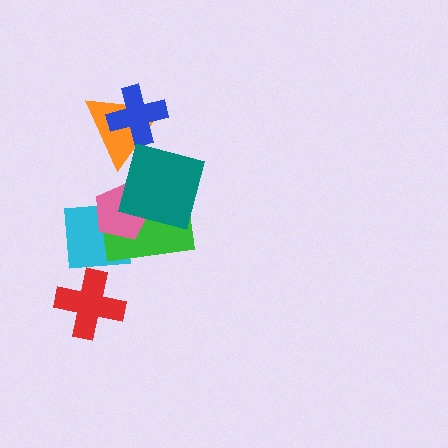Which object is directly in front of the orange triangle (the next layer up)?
The blue cross is directly in front of the orange triangle.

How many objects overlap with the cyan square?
2 objects overlap with the cyan square.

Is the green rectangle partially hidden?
Yes, it is partially covered by another shape.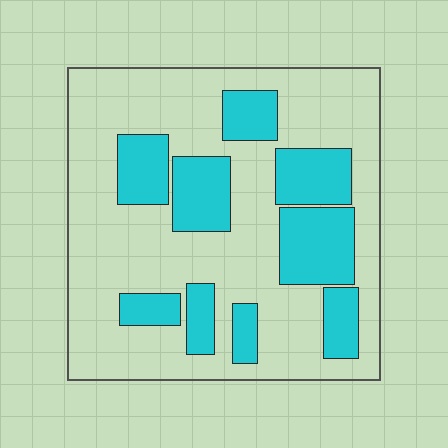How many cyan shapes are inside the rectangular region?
9.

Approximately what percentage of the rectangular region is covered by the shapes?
Approximately 30%.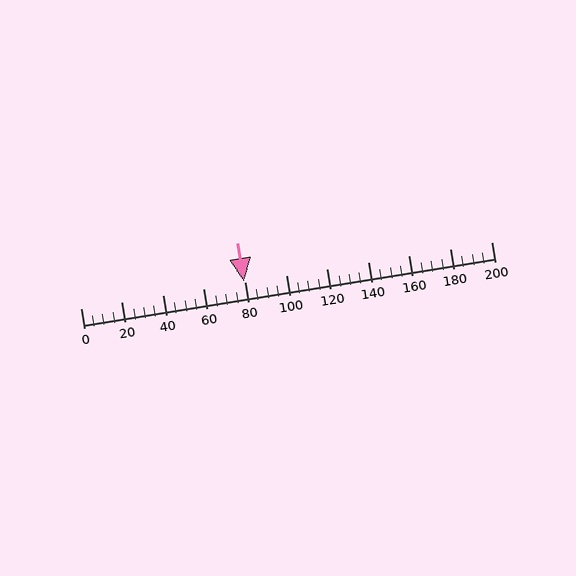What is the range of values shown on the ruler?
The ruler shows values from 0 to 200.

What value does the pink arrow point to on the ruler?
The pink arrow points to approximately 79.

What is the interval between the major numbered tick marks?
The major tick marks are spaced 20 units apart.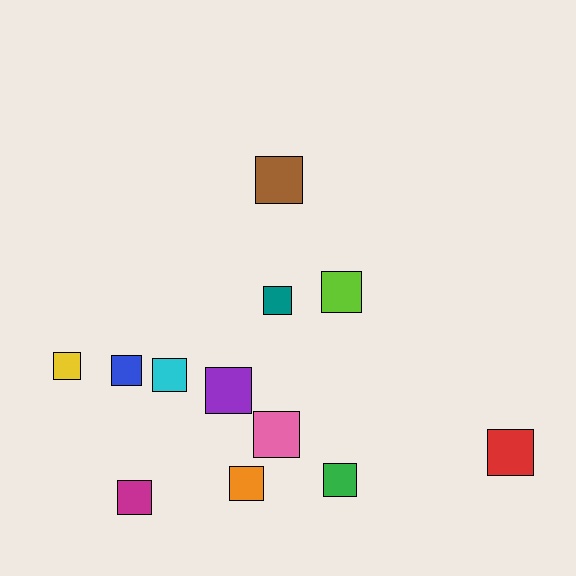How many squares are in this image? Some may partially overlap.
There are 12 squares.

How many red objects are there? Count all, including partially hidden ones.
There is 1 red object.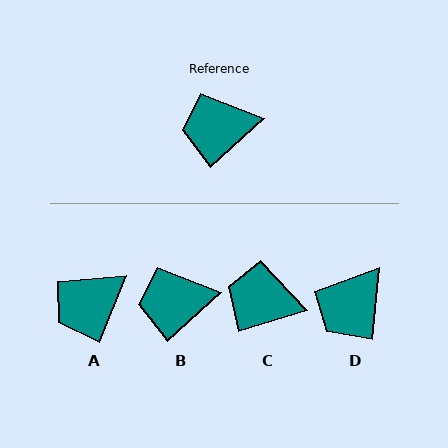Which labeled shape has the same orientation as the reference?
B.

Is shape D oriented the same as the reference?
No, it is off by about 43 degrees.